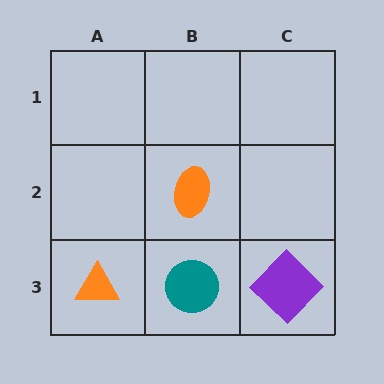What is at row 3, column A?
An orange triangle.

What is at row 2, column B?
An orange ellipse.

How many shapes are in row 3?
3 shapes.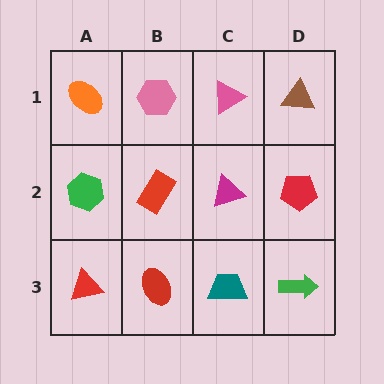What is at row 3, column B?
A red ellipse.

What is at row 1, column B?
A pink hexagon.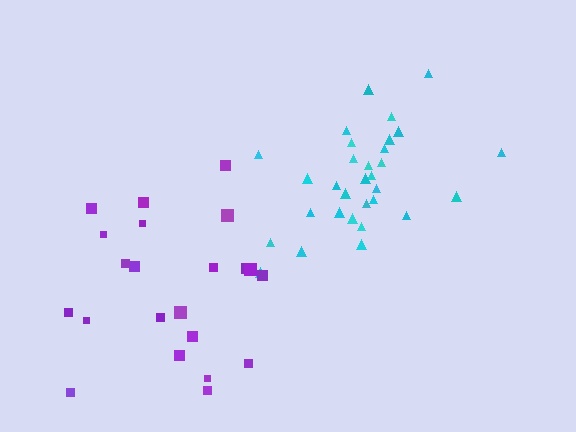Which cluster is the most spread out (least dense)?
Purple.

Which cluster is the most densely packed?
Cyan.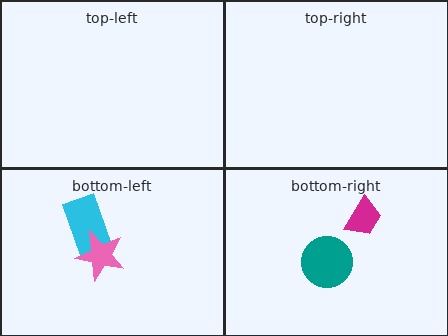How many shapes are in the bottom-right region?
2.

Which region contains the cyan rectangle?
The bottom-left region.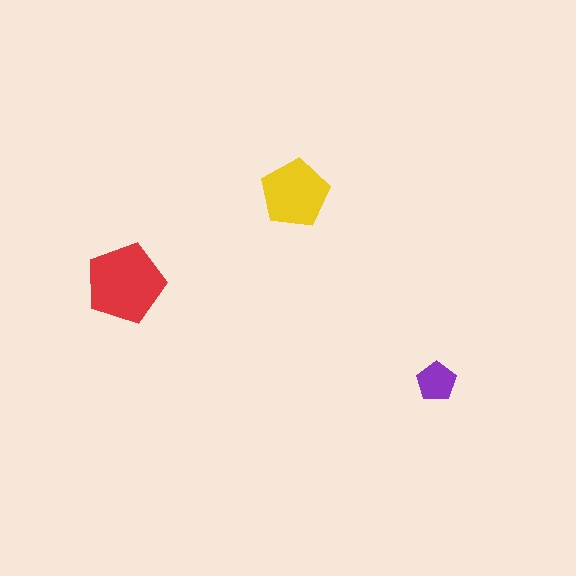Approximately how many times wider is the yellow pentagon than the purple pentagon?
About 1.5 times wider.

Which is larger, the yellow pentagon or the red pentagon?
The red one.